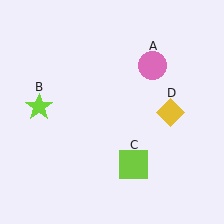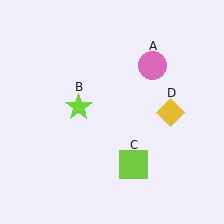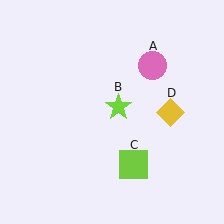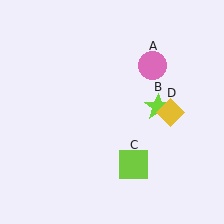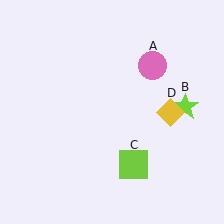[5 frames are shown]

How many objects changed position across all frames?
1 object changed position: lime star (object B).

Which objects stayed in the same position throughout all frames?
Pink circle (object A) and lime square (object C) and yellow diamond (object D) remained stationary.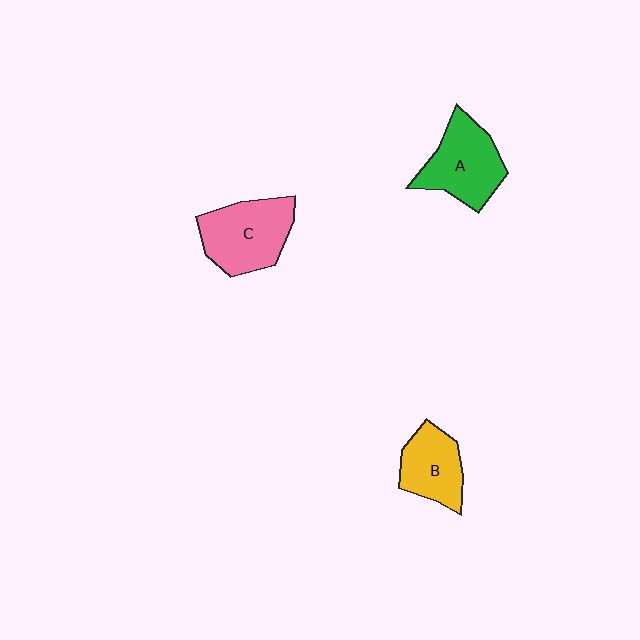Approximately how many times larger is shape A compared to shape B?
Approximately 1.3 times.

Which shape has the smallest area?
Shape B (yellow).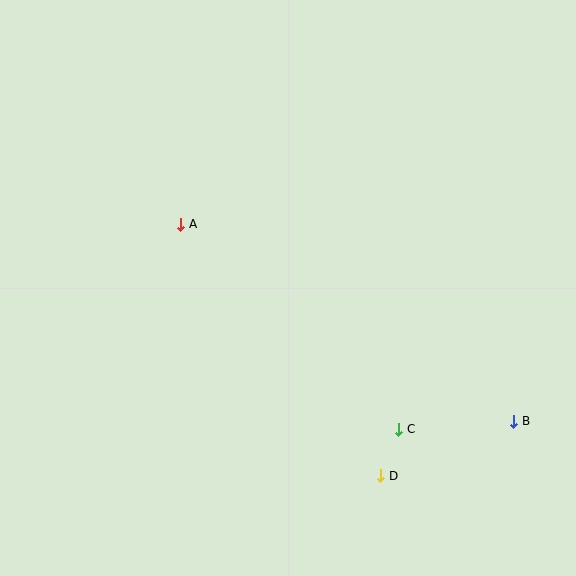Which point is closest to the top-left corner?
Point A is closest to the top-left corner.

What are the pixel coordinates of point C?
Point C is at (399, 429).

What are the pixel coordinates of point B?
Point B is at (514, 421).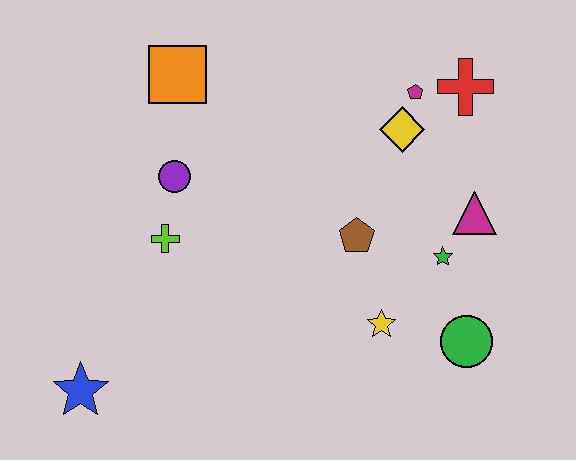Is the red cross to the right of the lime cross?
Yes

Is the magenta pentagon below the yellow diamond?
No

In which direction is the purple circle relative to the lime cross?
The purple circle is above the lime cross.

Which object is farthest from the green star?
The blue star is farthest from the green star.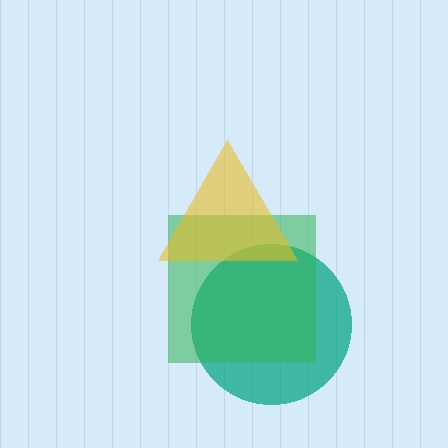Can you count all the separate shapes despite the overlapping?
Yes, there are 3 separate shapes.